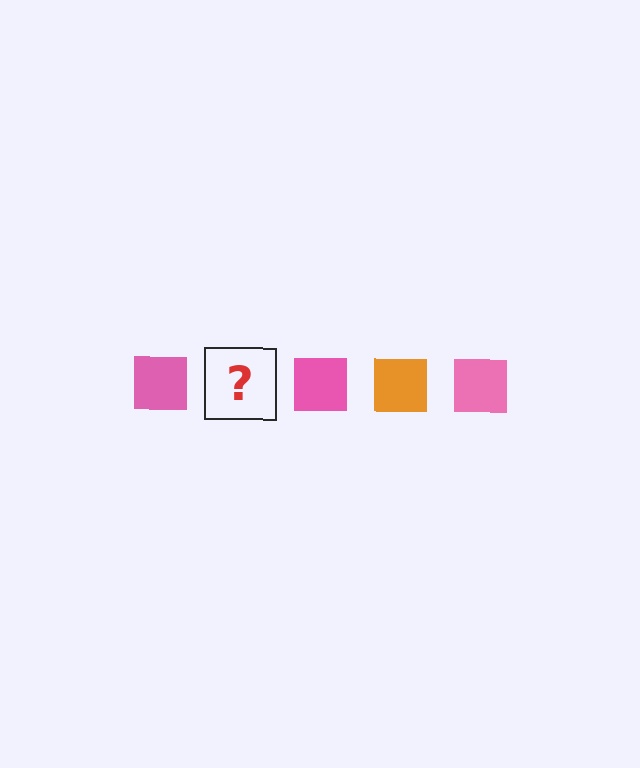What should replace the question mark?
The question mark should be replaced with an orange square.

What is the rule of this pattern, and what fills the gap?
The rule is that the pattern cycles through pink, orange squares. The gap should be filled with an orange square.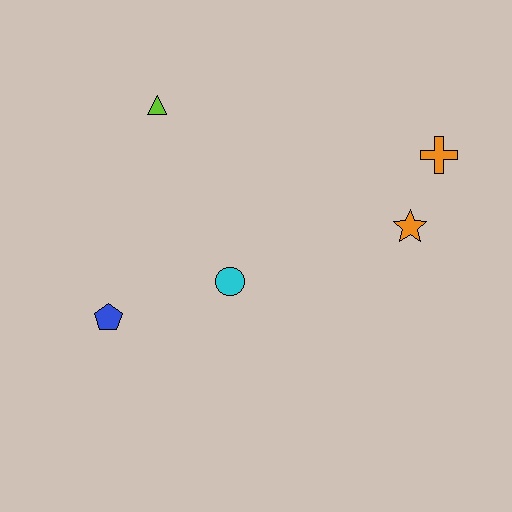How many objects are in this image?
There are 5 objects.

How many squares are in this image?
There are no squares.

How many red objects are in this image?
There are no red objects.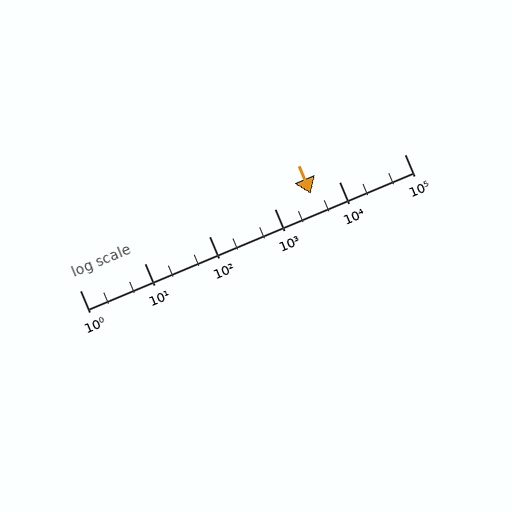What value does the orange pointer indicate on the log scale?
The pointer indicates approximately 3600.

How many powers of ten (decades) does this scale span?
The scale spans 5 decades, from 1 to 100000.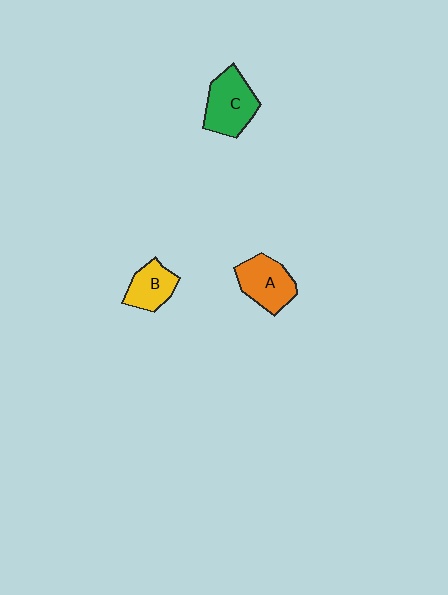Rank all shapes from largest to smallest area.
From largest to smallest: C (green), A (orange), B (yellow).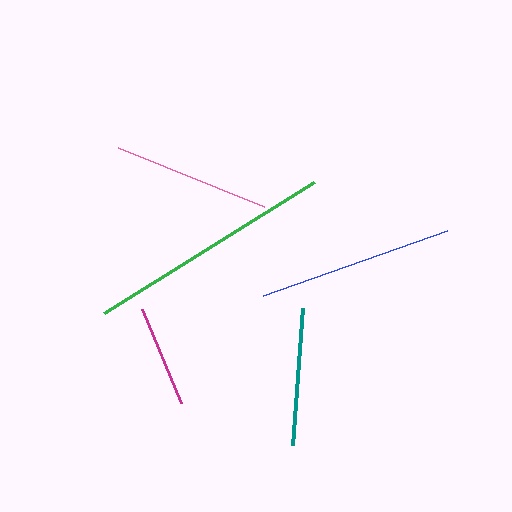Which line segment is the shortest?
The magenta line is the shortest at approximately 102 pixels.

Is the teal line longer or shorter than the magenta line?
The teal line is longer than the magenta line.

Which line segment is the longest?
The green line is the longest at approximately 247 pixels.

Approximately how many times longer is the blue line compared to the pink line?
The blue line is approximately 1.2 times the length of the pink line.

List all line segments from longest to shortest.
From longest to shortest: green, blue, pink, teal, magenta.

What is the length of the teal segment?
The teal segment is approximately 137 pixels long.